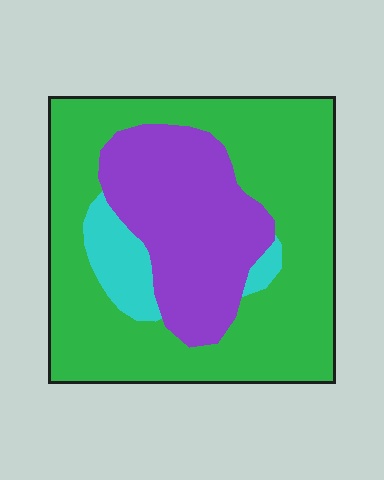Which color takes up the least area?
Cyan, at roughly 10%.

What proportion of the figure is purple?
Purple takes up about one third (1/3) of the figure.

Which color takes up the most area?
Green, at roughly 60%.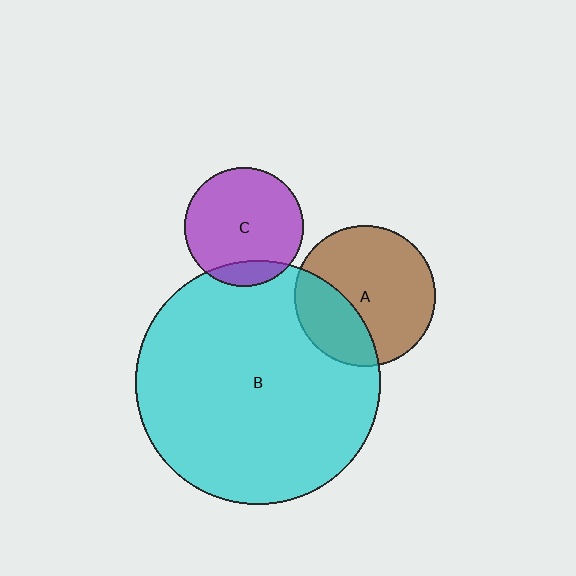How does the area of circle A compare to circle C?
Approximately 1.4 times.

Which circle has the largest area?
Circle B (cyan).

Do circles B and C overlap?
Yes.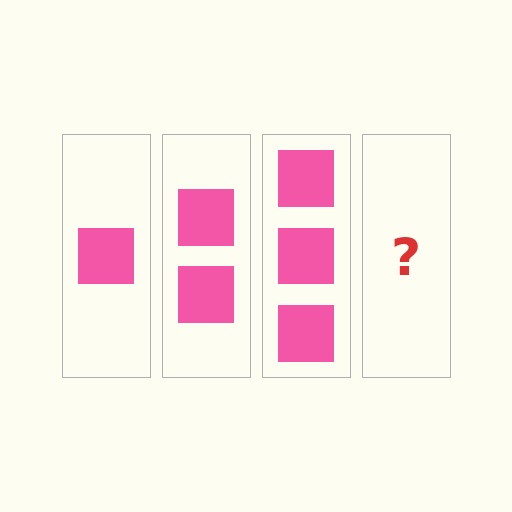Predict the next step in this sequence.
The next step is 4 squares.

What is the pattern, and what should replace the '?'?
The pattern is that each step adds one more square. The '?' should be 4 squares.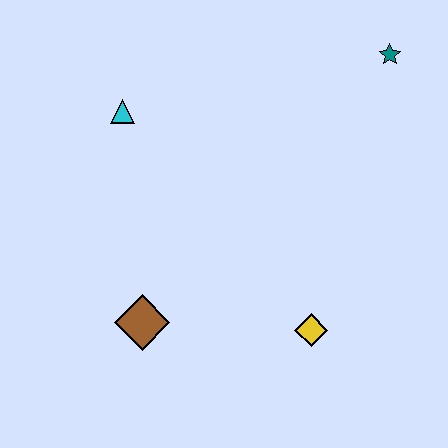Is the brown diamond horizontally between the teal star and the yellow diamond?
No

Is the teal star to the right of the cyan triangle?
Yes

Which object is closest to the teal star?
The cyan triangle is closest to the teal star.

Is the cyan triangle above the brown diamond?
Yes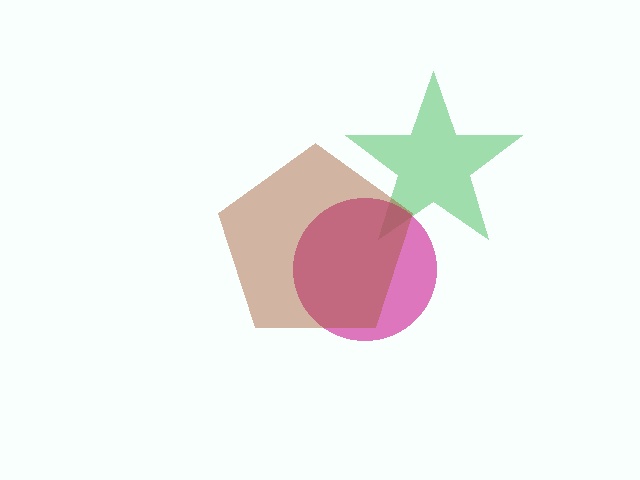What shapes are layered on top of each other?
The layered shapes are: a green star, a magenta circle, a brown pentagon.